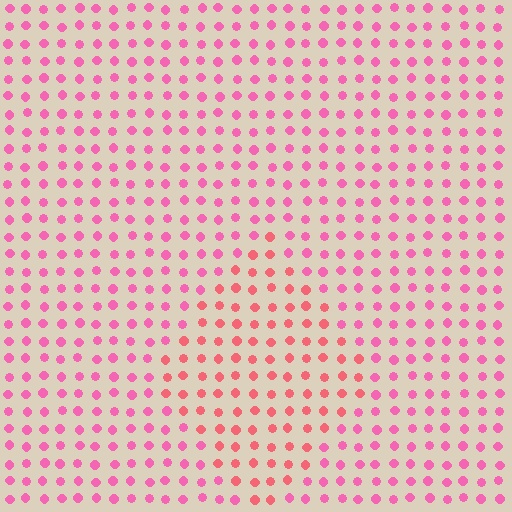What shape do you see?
I see a diamond.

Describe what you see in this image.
The image is filled with small pink elements in a uniform arrangement. A diamond-shaped region is visible where the elements are tinted to a slightly different hue, forming a subtle color boundary.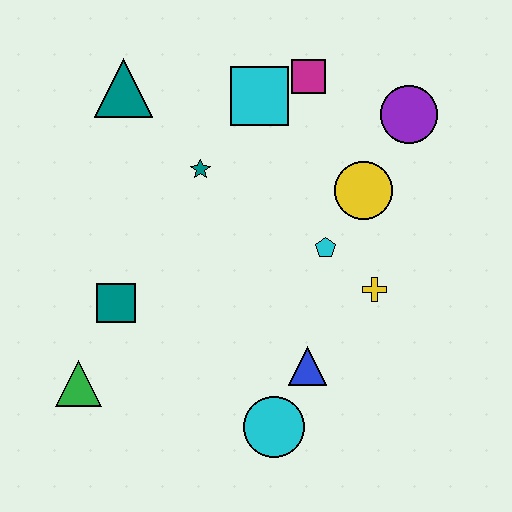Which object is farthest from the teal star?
The cyan circle is farthest from the teal star.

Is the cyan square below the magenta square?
Yes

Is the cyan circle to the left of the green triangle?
No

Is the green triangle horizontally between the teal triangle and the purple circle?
No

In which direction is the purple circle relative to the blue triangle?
The purple circle is above the blue triangle.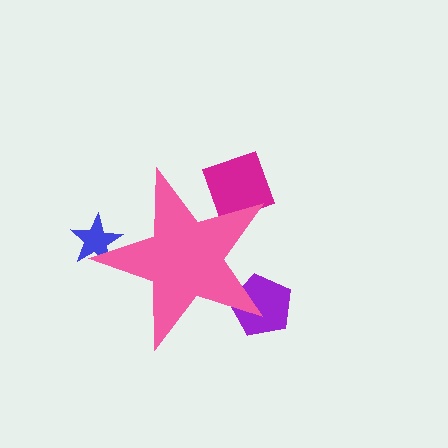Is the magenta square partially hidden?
Yes, the magenta square is partially hidden behind the pink star.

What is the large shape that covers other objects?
A pink star.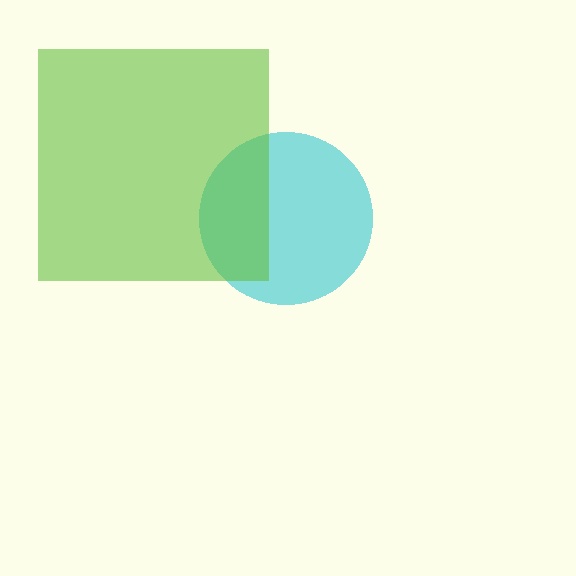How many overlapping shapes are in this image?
There are 2 overlapping shapes in the image.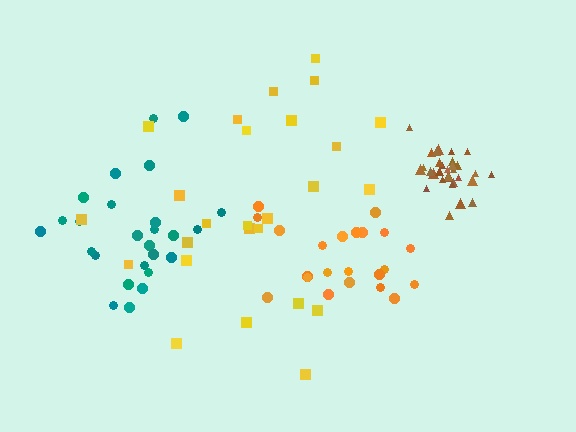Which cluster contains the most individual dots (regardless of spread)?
Brown (31).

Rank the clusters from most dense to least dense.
brown, teal, orange, yellow.